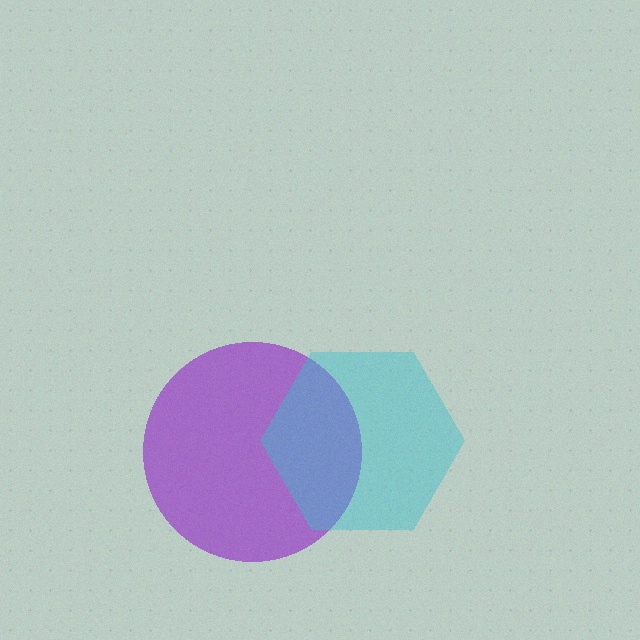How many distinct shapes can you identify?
There are 2 distinct shapes: a purple circle, a cyan hexagon.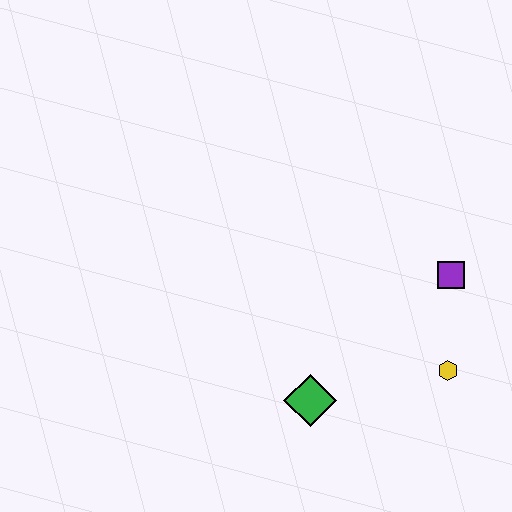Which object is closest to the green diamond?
The yellow hexagon is closest to the green diamond.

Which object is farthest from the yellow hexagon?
The green diamond is farthest from the yellow hexagon.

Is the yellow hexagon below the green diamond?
No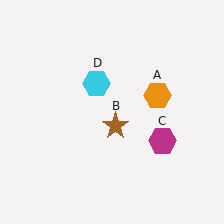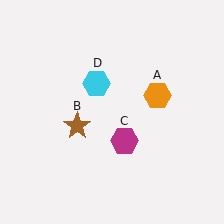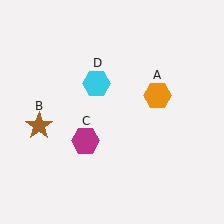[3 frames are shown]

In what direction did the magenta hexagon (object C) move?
The magenta hexagon (object C) moved left.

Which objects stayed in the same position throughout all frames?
Orange hexagon (object A) and cyan hexagon (object D) remained stationary.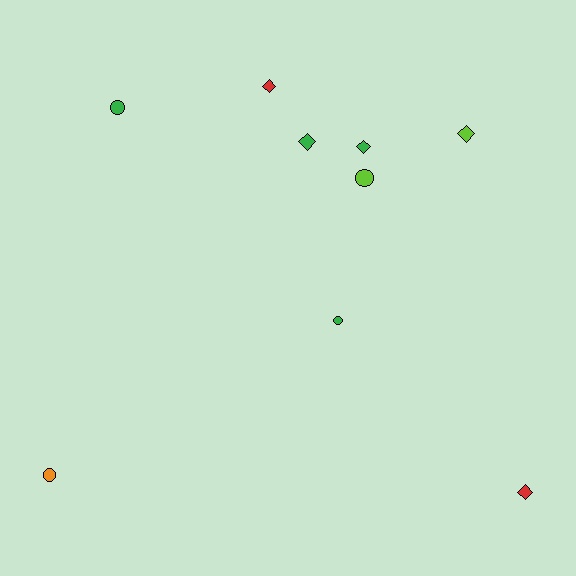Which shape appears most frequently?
Diamond, with 5 objects.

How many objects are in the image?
There are 9 objects.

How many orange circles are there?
There is 1 orange circle.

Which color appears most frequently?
Green, with 4 objects.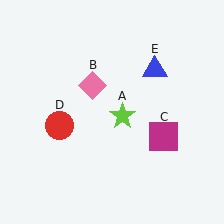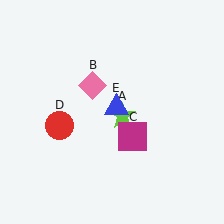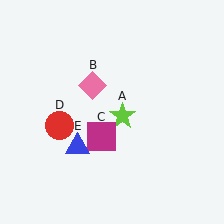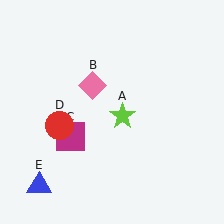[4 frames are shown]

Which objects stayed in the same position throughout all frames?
Lime star (object A) and pink diamond (object B) and red circle (object D) remained stationary.